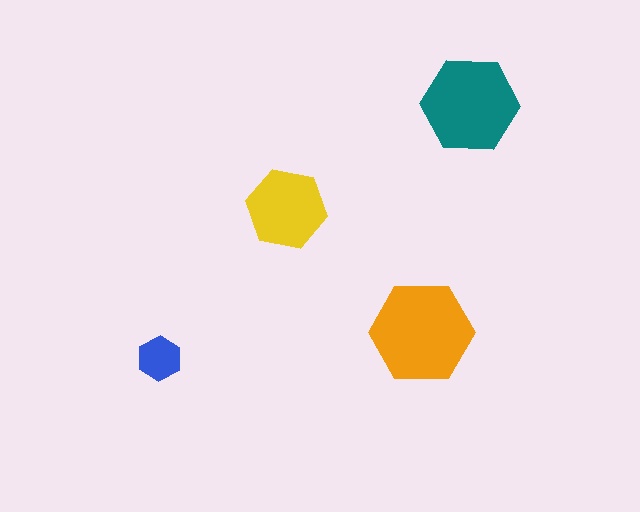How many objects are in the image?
There are 4 objects in the image.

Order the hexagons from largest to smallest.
the orange one, the teal one, the yellow one, the blue one.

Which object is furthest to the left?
The blue hexagon is leftmost.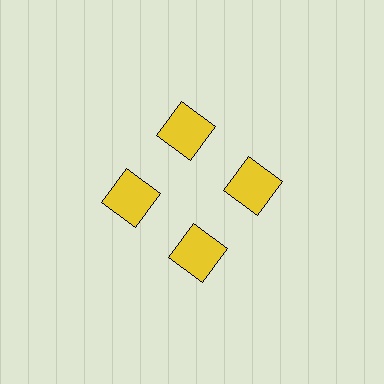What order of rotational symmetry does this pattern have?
This pattern has 4-fold rotational symmetry.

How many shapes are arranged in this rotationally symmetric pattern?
There are 4 shapes, arranged in 4 groups of 1.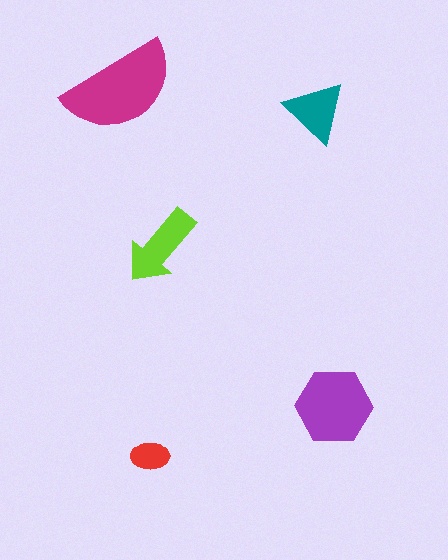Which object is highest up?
The magenta semicircle is topmost.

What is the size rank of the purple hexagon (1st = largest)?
2nd.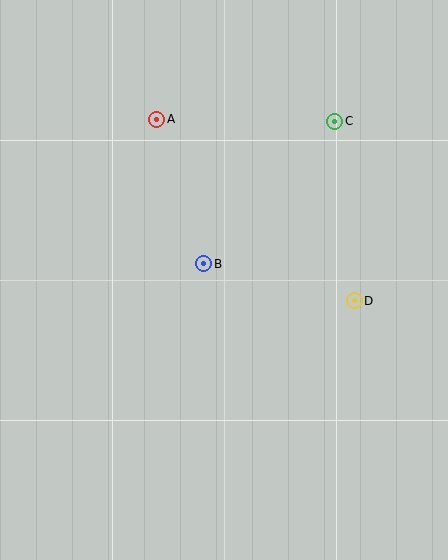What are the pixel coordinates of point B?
Point B is at (204, 264).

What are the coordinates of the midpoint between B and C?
The midpoint between B and C is at (269, 192).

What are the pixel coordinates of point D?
Point D is at (354, 301).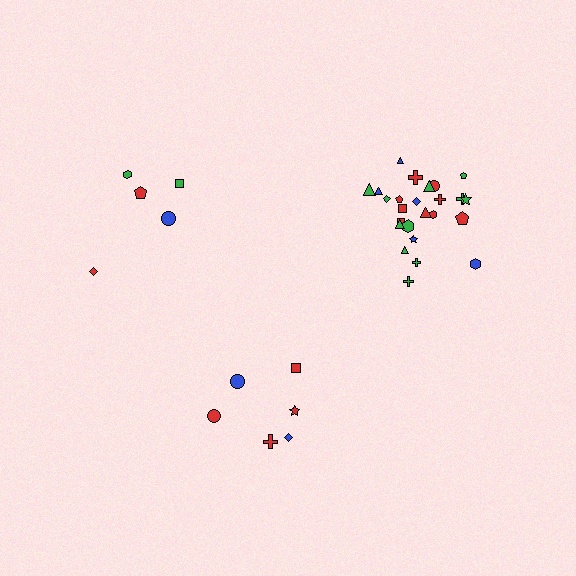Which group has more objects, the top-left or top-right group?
The top-right group.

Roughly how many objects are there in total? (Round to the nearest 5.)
Roughly 35 objects in total.